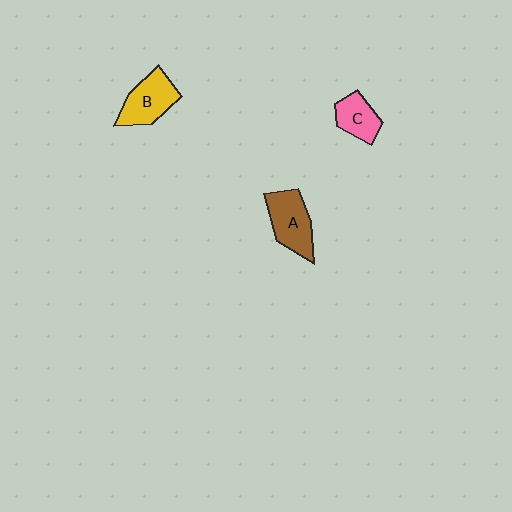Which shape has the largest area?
Shape A (brown).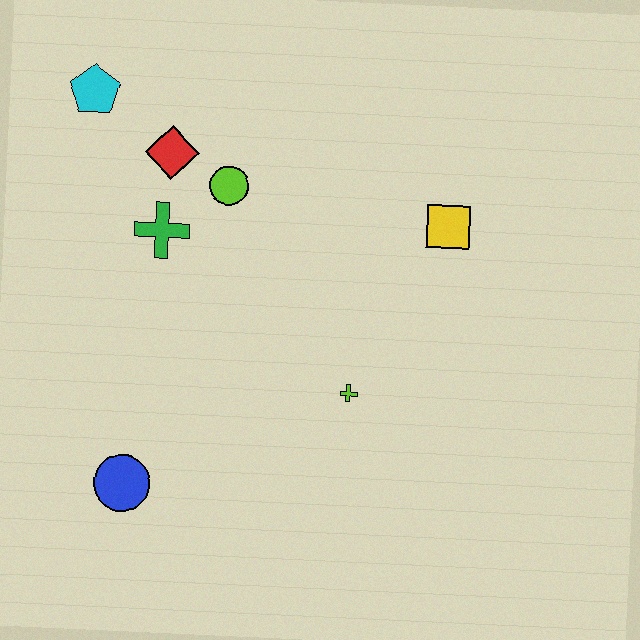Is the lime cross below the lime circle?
Yes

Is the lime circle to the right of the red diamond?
Yes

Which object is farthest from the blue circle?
The yellow square is farthest from the blue circle.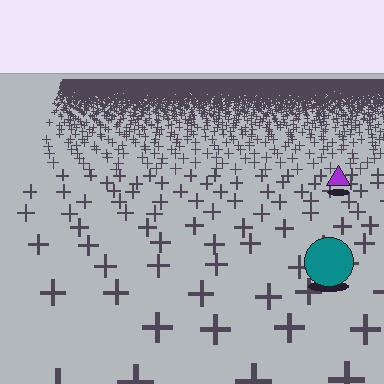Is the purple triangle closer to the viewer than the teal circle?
No. The teal circle is closer — you can tell from the texture gradient: the ground texture is coarser near it.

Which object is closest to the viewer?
The teal circle is closest. The texture marks near it are larger and more spread out.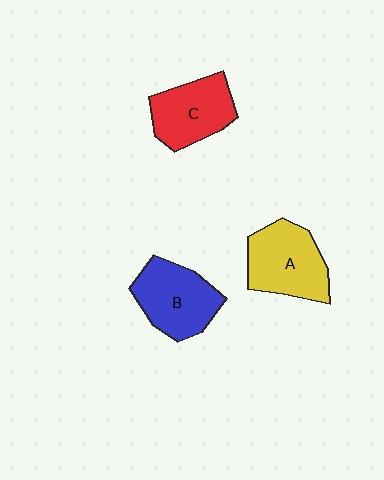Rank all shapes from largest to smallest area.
From largest to smallest: A (yellow), B (blue), C (red).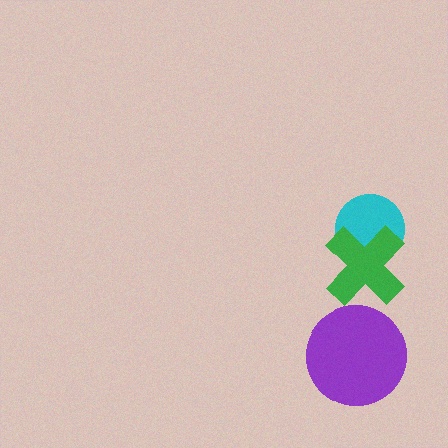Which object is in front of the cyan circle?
The green cross is in front of the cyan circle.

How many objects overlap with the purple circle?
0 objects overlap with the purple circle.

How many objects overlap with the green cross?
1 object overlaps with the green cross.